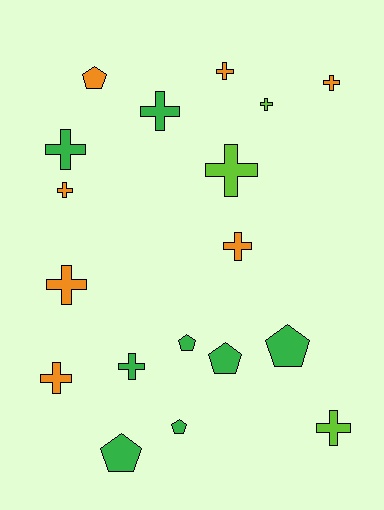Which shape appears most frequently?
Cross, with 12 objects.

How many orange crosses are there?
There are 6 orange crosses.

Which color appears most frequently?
Green, with 8 objects.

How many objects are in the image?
There are 18 objects.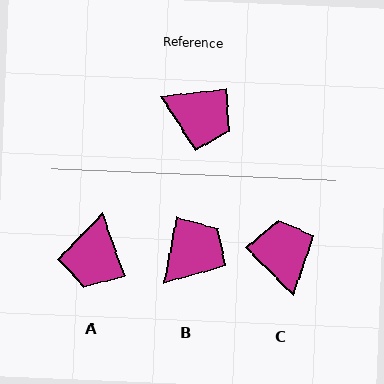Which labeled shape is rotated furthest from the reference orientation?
C, about 128 degrees away.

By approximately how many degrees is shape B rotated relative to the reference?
Approximately 72 degrees counter-clockwise.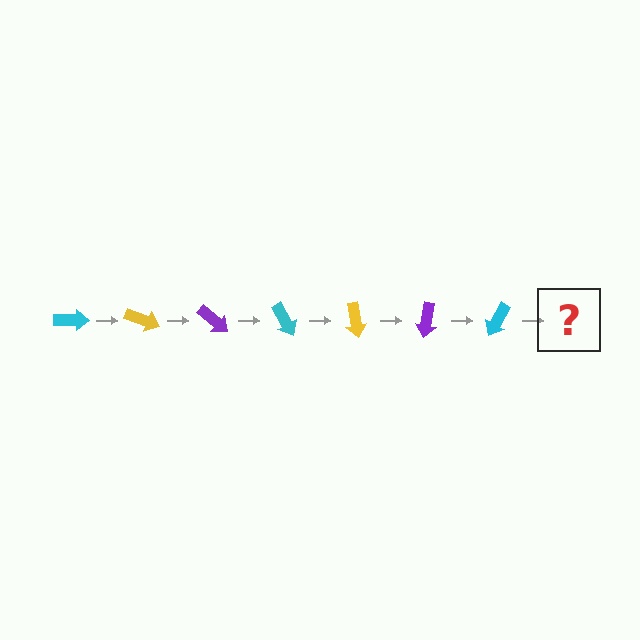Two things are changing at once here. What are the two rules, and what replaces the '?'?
The two rules are that it rotates 20 degrees each step and the color cycles through cyan, yellow, and purple. The '?' should be a yellow arrow, rotated 140 degrees from the start.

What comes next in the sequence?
The next element should be a yellow arrow, rotated 140 degrees from the start.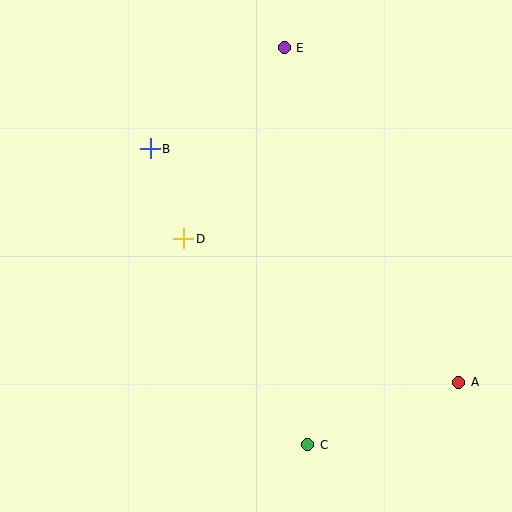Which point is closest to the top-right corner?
Point E is closest to the top-right corner.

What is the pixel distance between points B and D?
The distance between B and D is 96 pixels.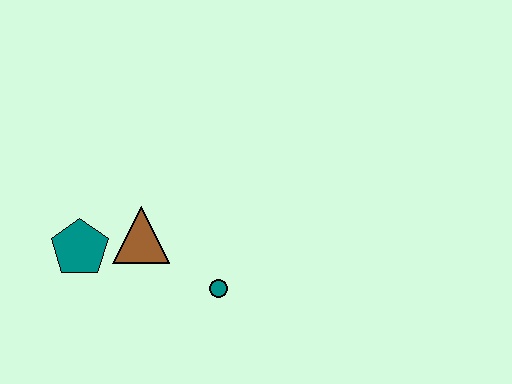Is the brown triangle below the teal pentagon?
No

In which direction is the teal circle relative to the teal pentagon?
The teal circle is to the right of the teal pentagon.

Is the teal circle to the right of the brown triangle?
Yes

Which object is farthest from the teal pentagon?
The teal circle is farthest from the teal pentagon.